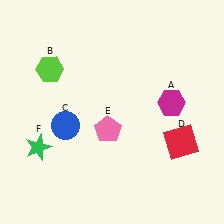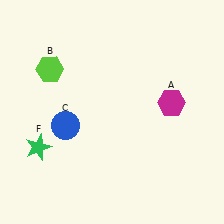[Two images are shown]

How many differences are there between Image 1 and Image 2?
There are 2 differences between the two images.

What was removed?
The red square (D), the pink pentagon (E) were removed in Image 2.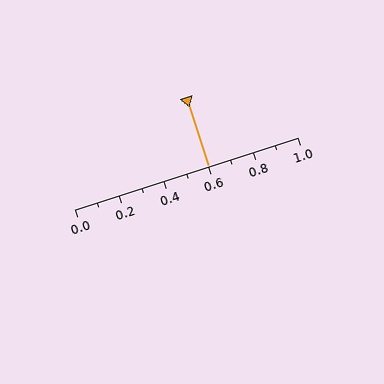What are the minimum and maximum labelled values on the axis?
The axis runs from 0.0 to 1.0.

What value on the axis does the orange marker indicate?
The marker indicates approximately 0.6.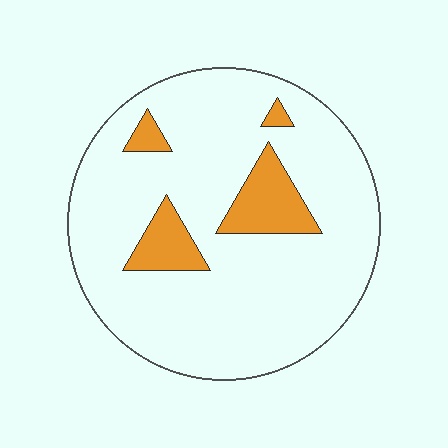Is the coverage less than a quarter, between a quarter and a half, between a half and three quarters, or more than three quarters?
Less than a quarter.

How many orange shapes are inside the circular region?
4.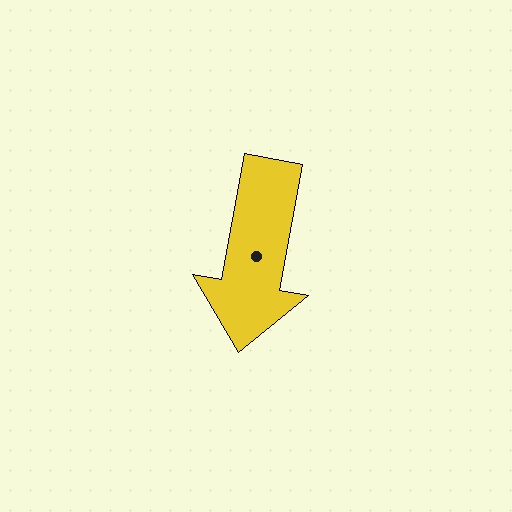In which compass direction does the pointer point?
South.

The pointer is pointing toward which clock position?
Roughly 6 o'clock.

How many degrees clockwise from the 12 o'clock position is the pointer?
Approximately 190 degrees.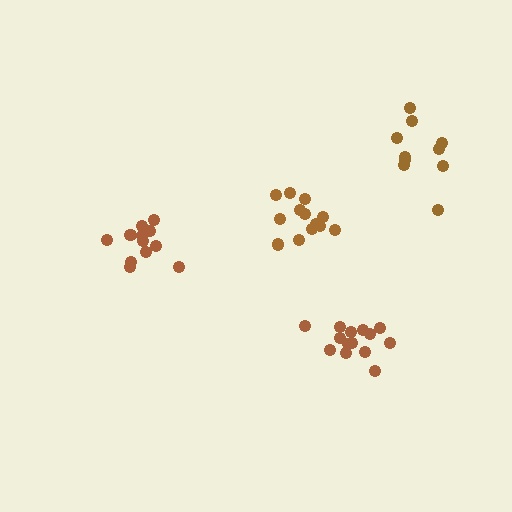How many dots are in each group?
Group 1: 10 dots, Group 2: 13 dots, Group 3: 12 dots, Group 4: 14 dots (49 total).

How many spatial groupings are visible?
There are 4 spatial groupings.